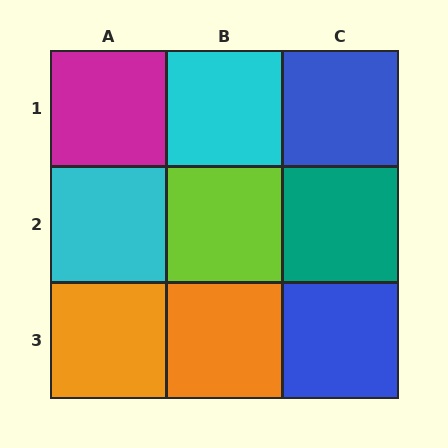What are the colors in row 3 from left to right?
Orange, orange, blue.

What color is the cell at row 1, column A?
Magenta.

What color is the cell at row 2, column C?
Teal.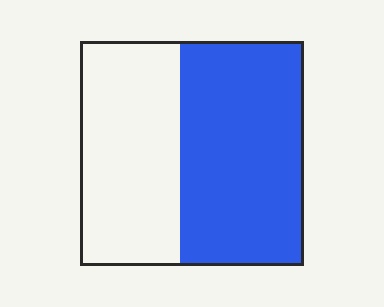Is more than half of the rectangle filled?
Yes.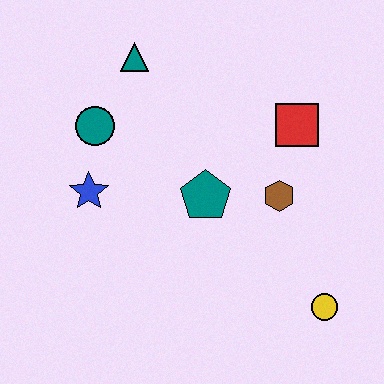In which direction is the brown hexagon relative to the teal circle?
The brown hexagon is to the right of the teal circle.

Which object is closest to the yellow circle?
The brown hexagon is closest to the yellow circle.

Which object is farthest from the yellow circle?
The teal triangle is farthest from the yellow circle.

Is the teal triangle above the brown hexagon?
Yes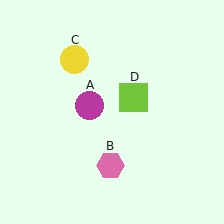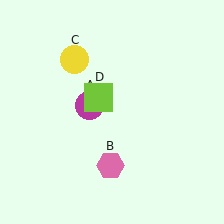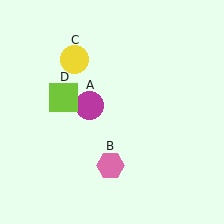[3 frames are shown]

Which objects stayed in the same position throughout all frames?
Magenta circle (object A) and pink hexagon (object B) and yellow circle (object C) remained stationary.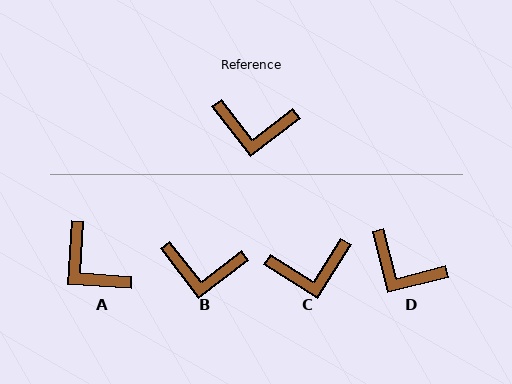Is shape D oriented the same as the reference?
No, it is off by about 24 degrees.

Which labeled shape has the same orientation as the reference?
B.